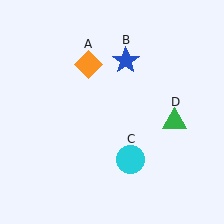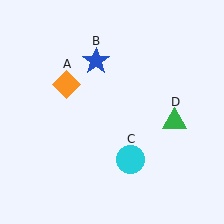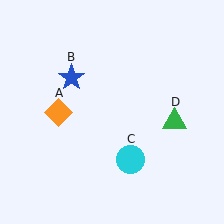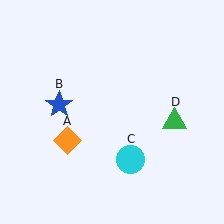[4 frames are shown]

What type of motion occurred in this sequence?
The orange diamond (object A), blue star (object B) rotated counterclockwise around the center of the scene.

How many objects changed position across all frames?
2 objects changed position: orange diamond (object A), blue star (object B).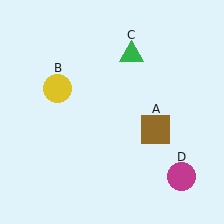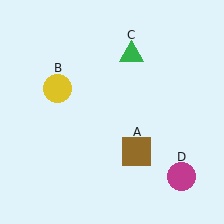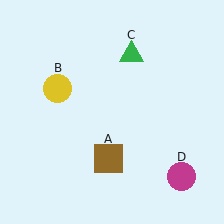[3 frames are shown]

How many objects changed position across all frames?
1 object changed position: brown square (object A).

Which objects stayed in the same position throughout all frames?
Yellow circle (object B) and green triangle (object C) and magenta circle (object D) remained stationary.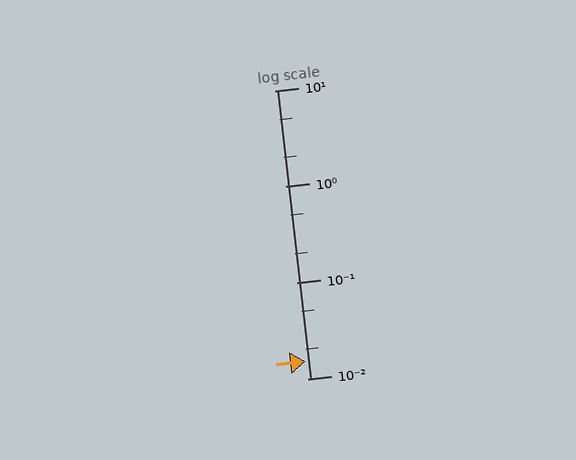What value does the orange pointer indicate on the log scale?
The pointer indicates approximately 0.015.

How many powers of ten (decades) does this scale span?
The scale spans 3 decades, from 0.01 to 10.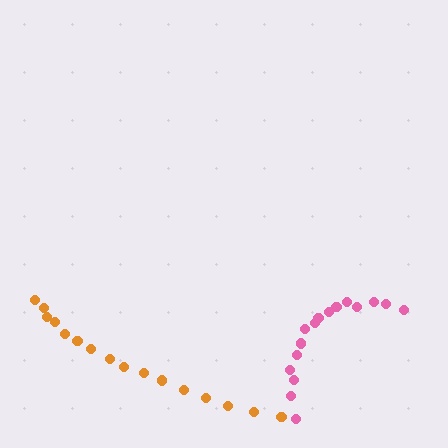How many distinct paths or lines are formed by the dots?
There are 2 distinct paths.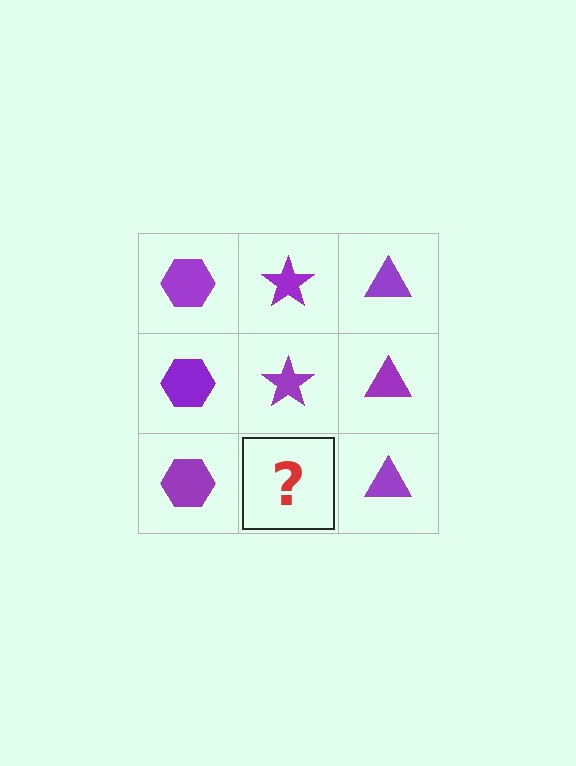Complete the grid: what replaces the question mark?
The question mark should be replaced with a purple star.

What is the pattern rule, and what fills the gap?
The rule is that each column has a consistent shape. The gap should be filled with a purple star.